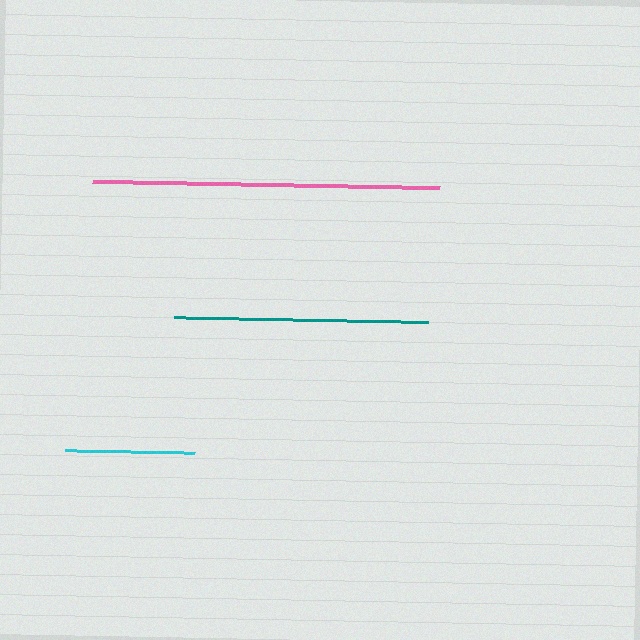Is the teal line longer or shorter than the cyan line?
The teal line is longer than the cyan line.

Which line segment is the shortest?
The cyan line is the shortest at approximately 130 pixels.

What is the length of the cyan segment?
The cyan segment is approximately 130 pixels long.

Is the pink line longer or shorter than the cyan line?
The pink line is longer than the cyan line.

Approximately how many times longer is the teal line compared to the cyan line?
The teal line is approximately 2.0 times the length of the cyan line.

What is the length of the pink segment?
The pink segment is approximately 348 pixels long.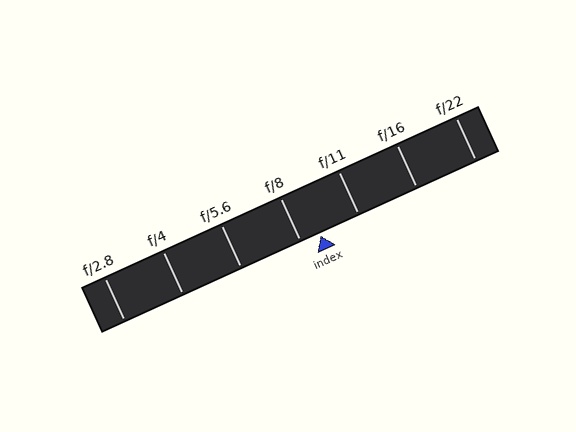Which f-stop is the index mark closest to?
The index mark is closest to f/8.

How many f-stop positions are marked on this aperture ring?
There are 7 f-stop positions marked.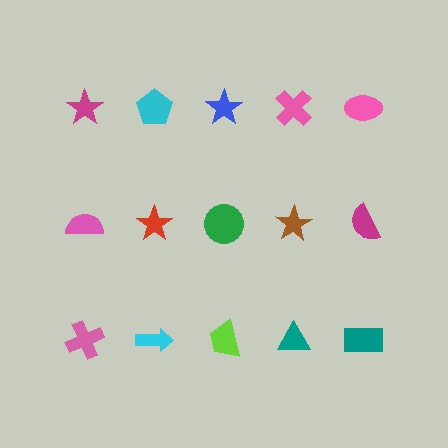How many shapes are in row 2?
5 shapes.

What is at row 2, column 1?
A pink semicircle.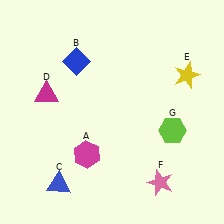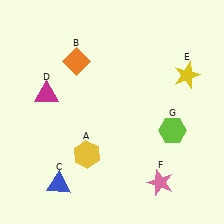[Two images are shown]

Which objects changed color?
A changed from magenta to yellow. B changed from blue to orange.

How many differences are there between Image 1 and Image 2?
There are 2 differences between the two images.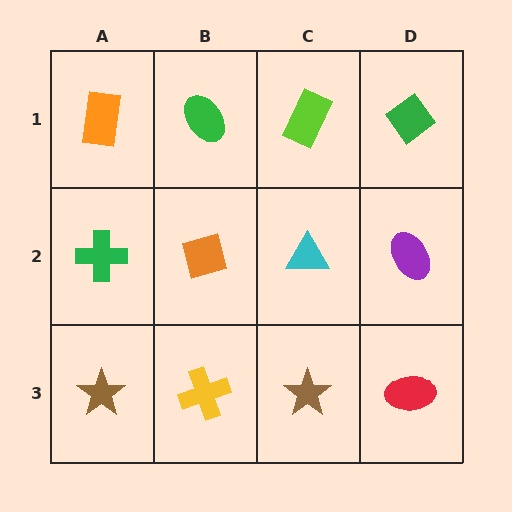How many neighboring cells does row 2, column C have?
4.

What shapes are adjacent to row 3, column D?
A purple ellipse (row 2, column D), a brown star (row 3, column C).